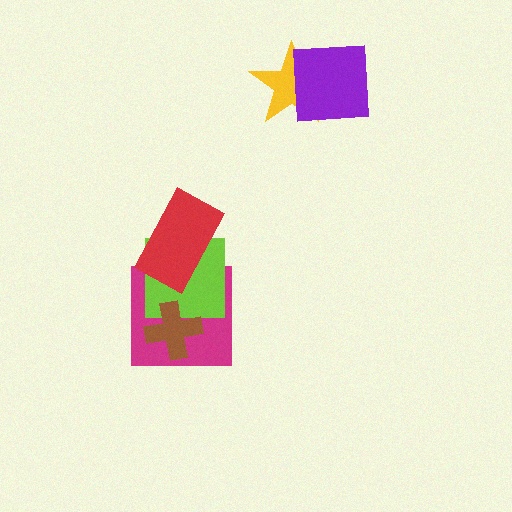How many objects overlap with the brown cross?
2 objects overlap with the brown cross.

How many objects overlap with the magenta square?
3 objects overlap with the magenta square.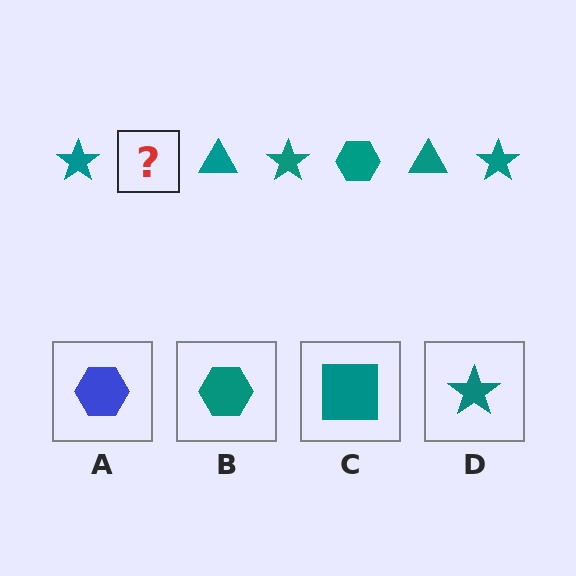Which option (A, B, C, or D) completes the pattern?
B.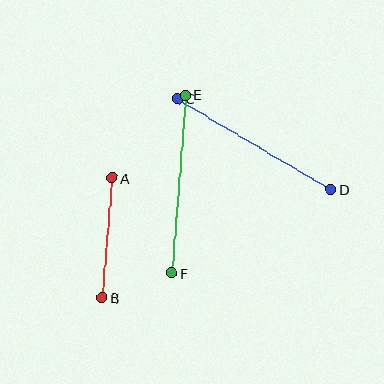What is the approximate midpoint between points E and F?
The midpoint is at approximately (179, 184) pixels.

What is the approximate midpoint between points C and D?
The midpoint is at approximately (254, 144) pixels.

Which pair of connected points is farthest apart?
Points E and F are farthest apart.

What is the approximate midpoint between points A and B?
The midpoint is at approximately (107, 238) pixels.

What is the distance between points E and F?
The distance is approximately 179 pixels.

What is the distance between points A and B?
The distance is approximately 120 pixels.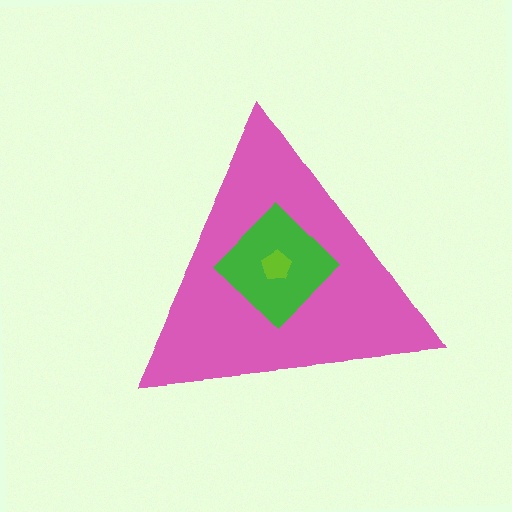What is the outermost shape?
The pink triangle.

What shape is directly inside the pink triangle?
The green diamond.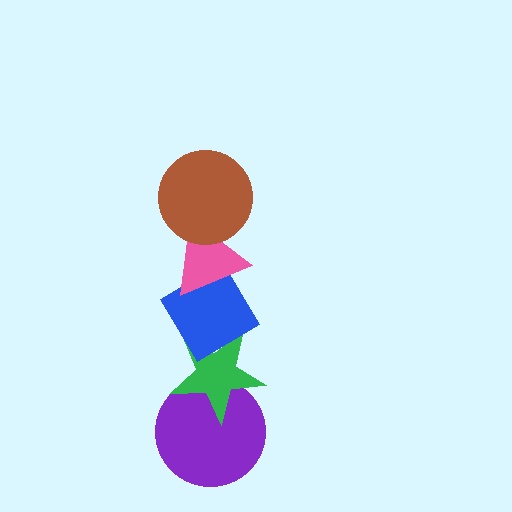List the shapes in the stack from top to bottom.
From top to bottom: the brown circle, the pink triangle, the blue diamond, the green star, the purple circle.